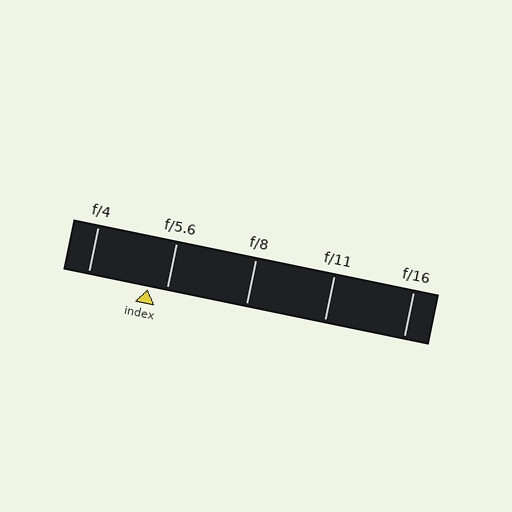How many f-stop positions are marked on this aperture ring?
There are 5 f-stop positions marked.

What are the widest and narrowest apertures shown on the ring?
The widest aperture shown is f/4 and the narrowest is f/16.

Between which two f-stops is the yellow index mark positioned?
The index mark is between f/4 and f/5.6.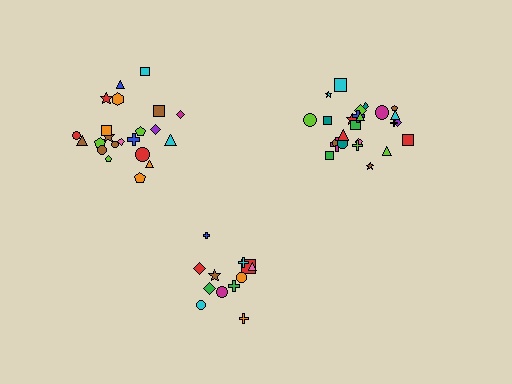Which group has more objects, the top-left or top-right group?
The top-right group.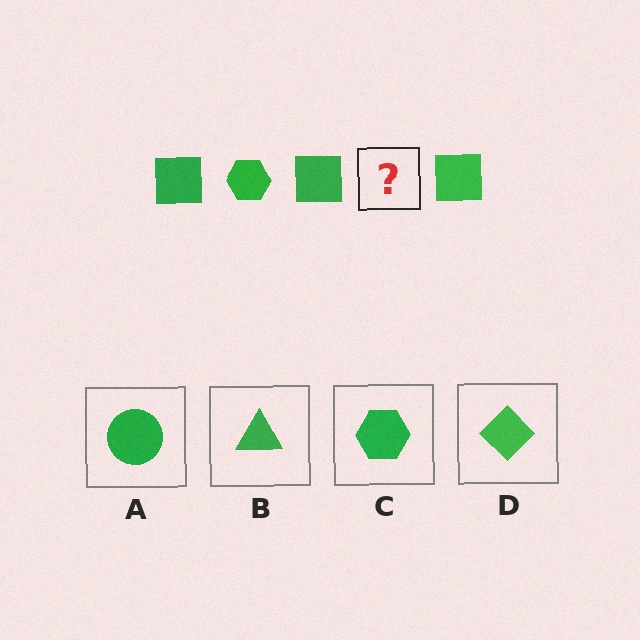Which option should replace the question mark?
Option C.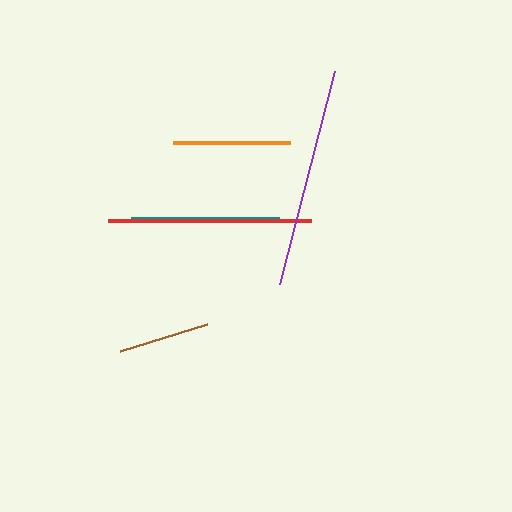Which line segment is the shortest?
The brown line is the shortest at approximately 91 pixels.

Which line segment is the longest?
The purple line is the longest at approximately 221 pixels.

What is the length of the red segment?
The red segment is approximately 204 pixels long.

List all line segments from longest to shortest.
From longest to shortest: purple, red, teal, orange, brown.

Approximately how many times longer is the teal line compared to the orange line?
The teal line is approximately 1.3 times the length of the orange line.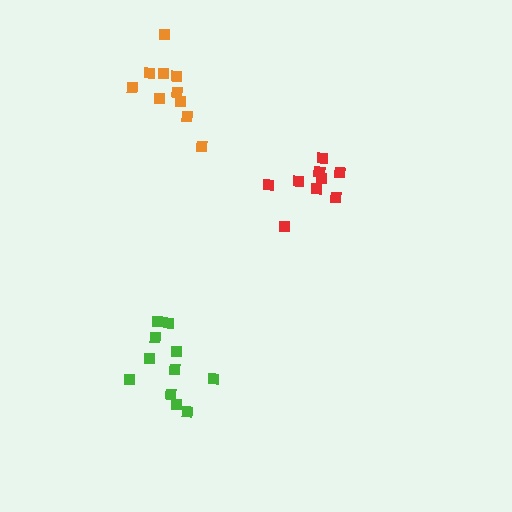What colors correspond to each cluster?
The clusters are colored: red, orange, green.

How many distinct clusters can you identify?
There are 3 distinct clusters.